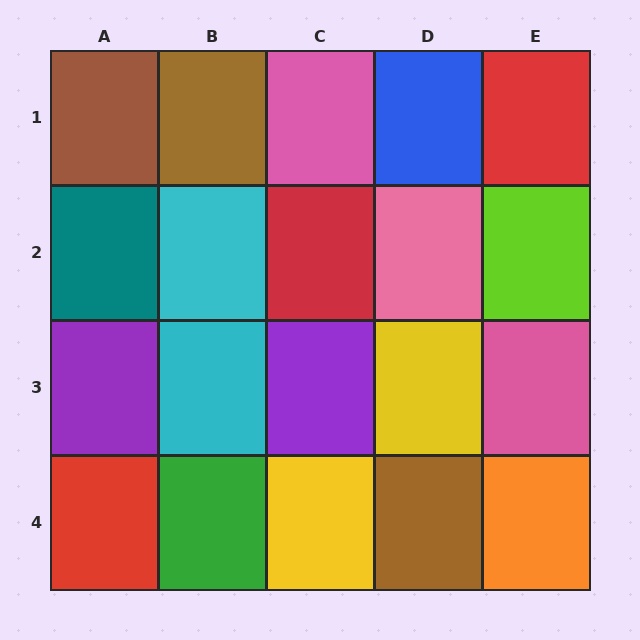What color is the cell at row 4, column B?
Green.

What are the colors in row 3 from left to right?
Purple, cyan, purple, yellow, pink.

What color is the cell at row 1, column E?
Red.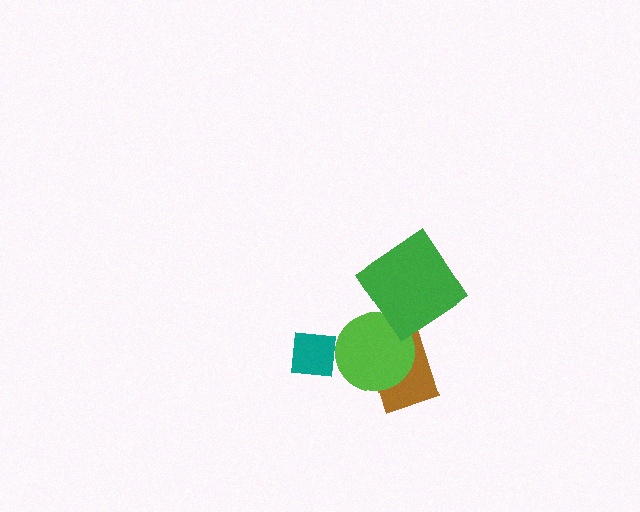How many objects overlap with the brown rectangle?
2 objects overlap with the brown rectangle.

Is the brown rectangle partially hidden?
Yes, it is partially covered by another shape.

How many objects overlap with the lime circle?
1 object overlaps with the lime circle.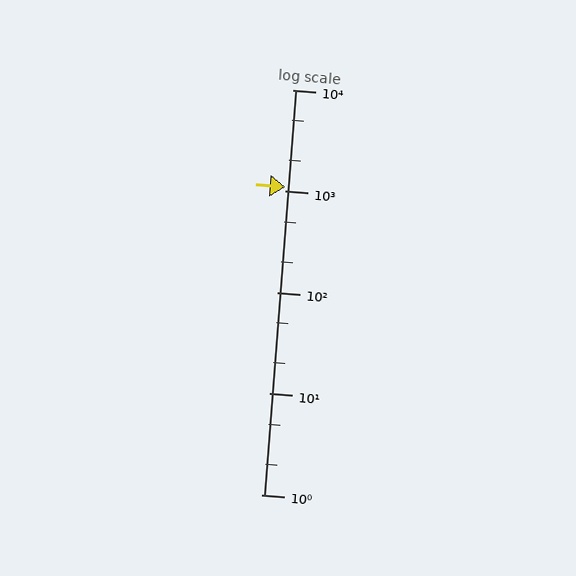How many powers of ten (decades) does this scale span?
The scale spans 4 decades, from 1 to 10000.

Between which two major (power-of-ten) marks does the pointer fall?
The pointer is between 1000 and 10000.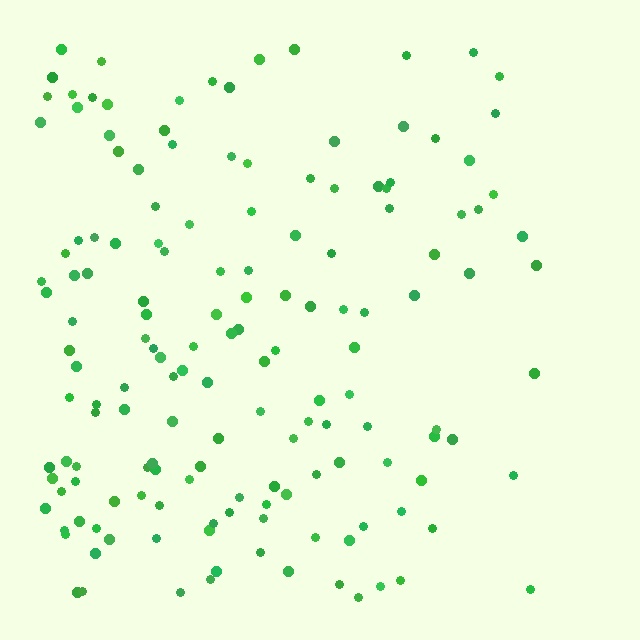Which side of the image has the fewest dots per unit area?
The right.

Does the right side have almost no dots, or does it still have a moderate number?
Still a moderate number, just noticeably fewer than the left.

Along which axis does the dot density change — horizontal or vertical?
Horizontal.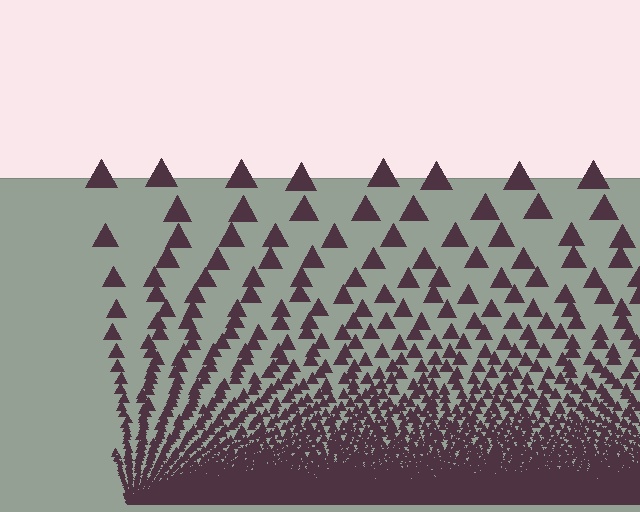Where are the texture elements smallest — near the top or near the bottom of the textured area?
Near the bottom.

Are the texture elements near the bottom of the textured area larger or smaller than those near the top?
Smaller. The gradient is inverted — elements near the bottom are smaller and denser.